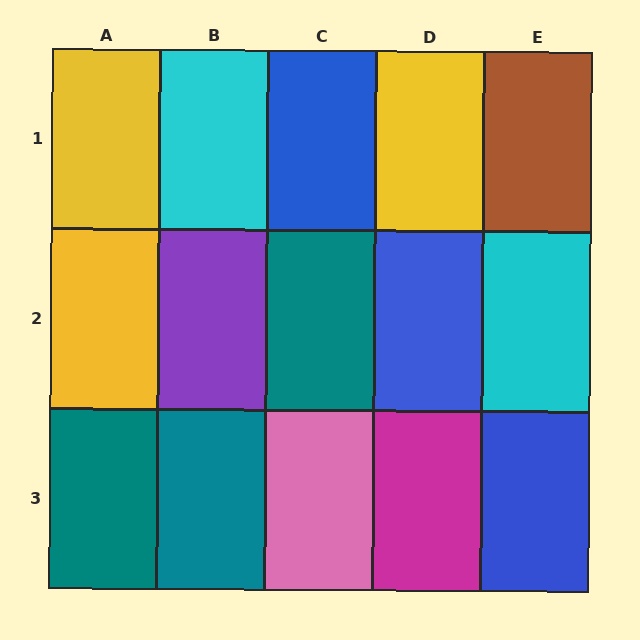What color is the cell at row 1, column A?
Yellow.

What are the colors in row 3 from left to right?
Teal, teal, pink, magenta, blue.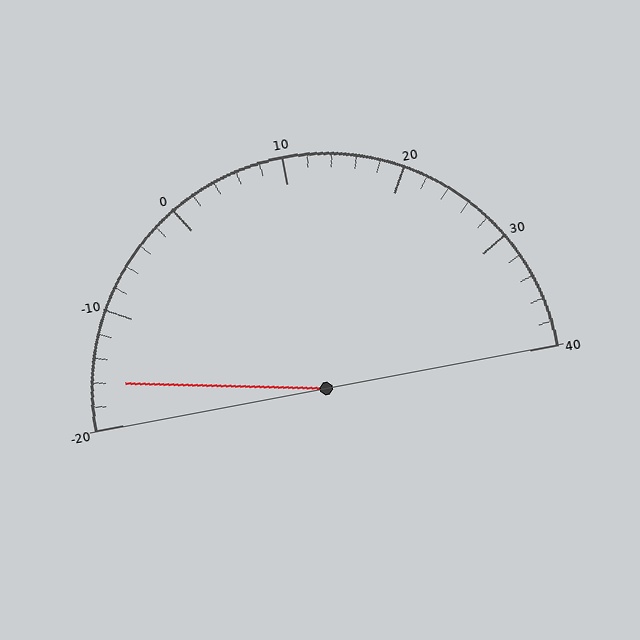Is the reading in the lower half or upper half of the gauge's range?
The reading is in the lower half of the range (-20 to 40).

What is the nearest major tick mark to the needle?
The nearest major tick mark is -20.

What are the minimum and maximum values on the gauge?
The gauge ranges from -20 to 40.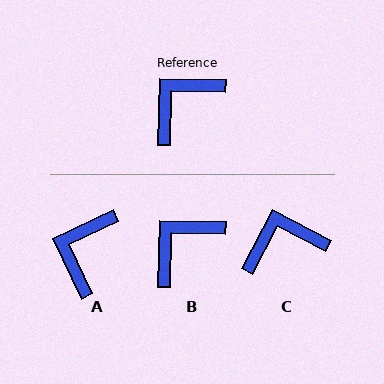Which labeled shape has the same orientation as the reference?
B.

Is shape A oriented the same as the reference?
No, it is off by about 27 degrees.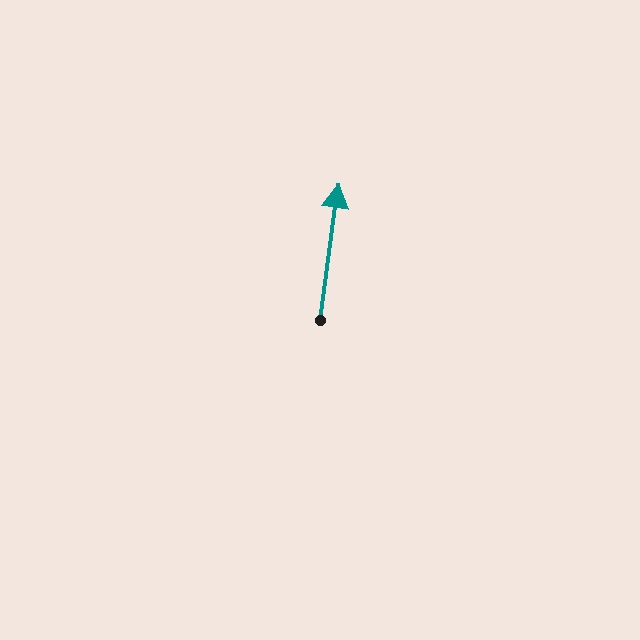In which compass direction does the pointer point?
North.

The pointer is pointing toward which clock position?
Roughly 12 o'clock.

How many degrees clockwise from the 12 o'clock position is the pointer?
Approximately 8 degrees.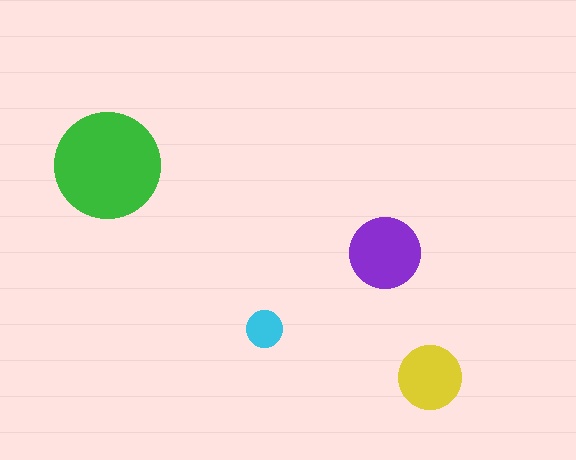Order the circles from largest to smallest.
the green one, the purple one, the yellow one, the cyan one.